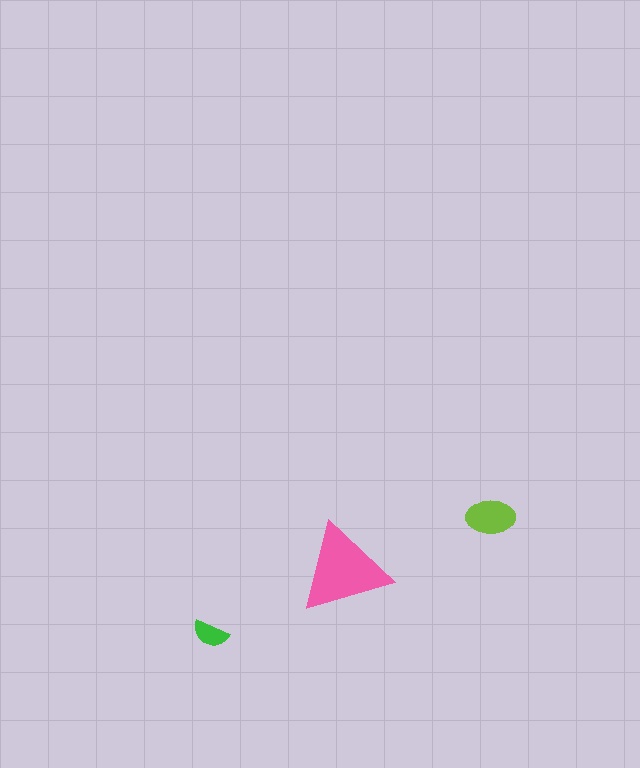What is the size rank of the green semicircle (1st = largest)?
3rd.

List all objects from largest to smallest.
The pink triangle, the lime ellipse, the green semicircle.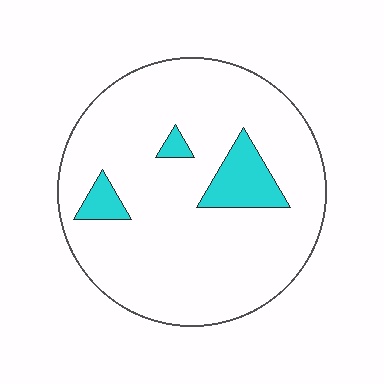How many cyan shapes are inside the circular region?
3.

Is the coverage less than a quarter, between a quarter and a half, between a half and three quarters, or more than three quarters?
Less than a quarter.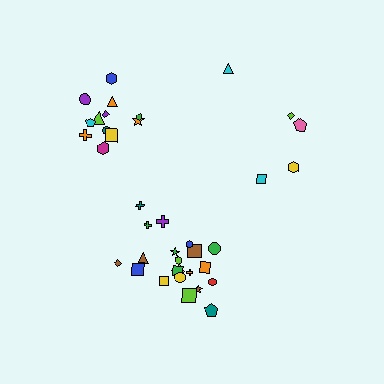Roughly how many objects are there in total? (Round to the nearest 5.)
Roughly 40 objects in total.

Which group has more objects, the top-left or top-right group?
The top-left group.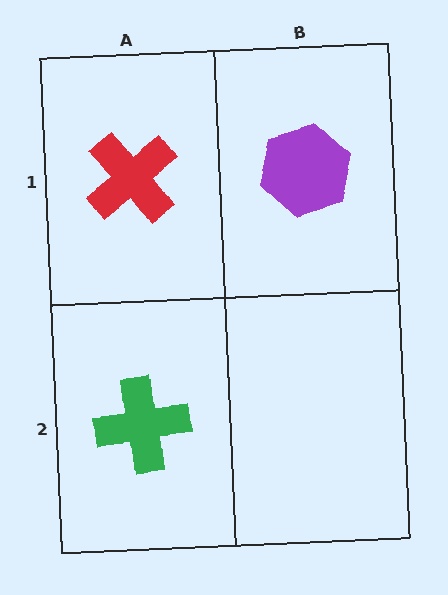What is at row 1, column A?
A red cross.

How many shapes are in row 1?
2 shapes.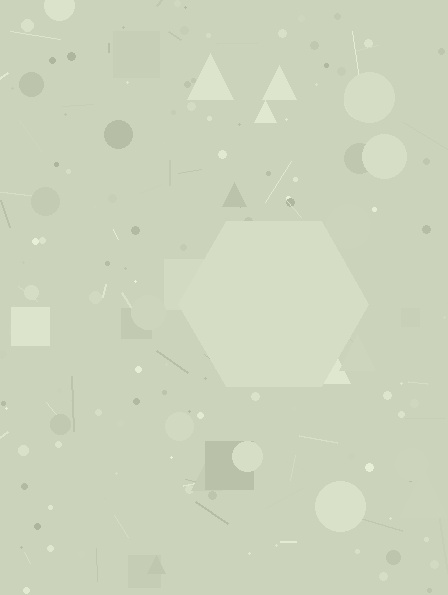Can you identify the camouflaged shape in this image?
The camouflaged shape is a hexagon.